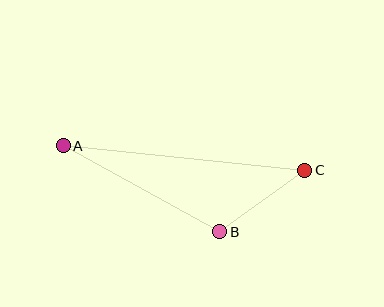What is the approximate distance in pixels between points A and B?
The distance between A and B is approximately 178 pixels.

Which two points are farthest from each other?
Points A and C are farthest from each other.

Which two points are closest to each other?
Points B and C are closest to each other.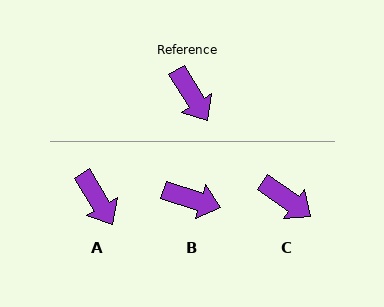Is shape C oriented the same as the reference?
No, it is off by about 23 degrees.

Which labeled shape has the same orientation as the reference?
A.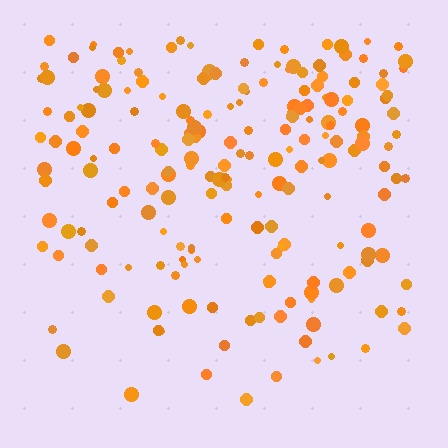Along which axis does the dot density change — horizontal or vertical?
Vertical.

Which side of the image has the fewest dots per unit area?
The bottom.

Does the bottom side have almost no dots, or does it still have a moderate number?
Still a moderate number, just noticeably fewer than the top.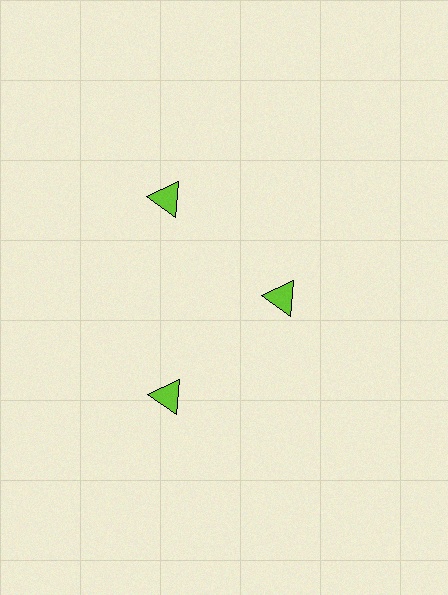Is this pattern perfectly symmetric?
No. The 3 lime triangles are arranged in a ring, but one element near the 3 o'clock position is pulled inward toward the center, breaking the 3-fold rotational symmetry.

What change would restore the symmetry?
The symmetry would be restored by moving it outward, back onto the ring so that all 3 triangles sit at equal angles and equal distance from the center.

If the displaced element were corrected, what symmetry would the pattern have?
It would have 3-fold rotational symmetry — the pattern would map onto itself every 120 degrees.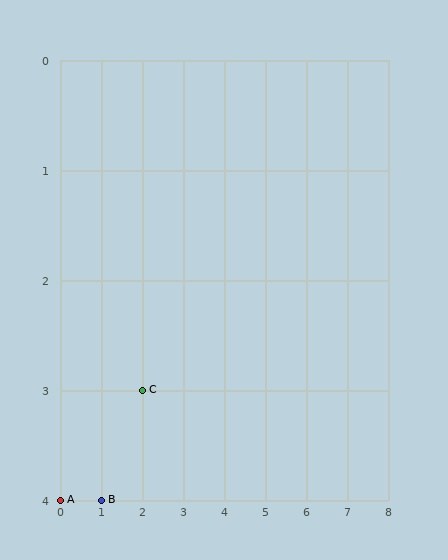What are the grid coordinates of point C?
Point C is at grid coordinates (2, 3).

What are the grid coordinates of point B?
Point B is at grid coordinates (1, 4).